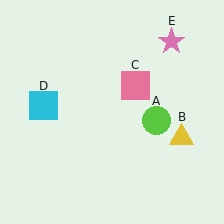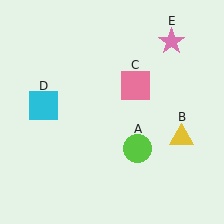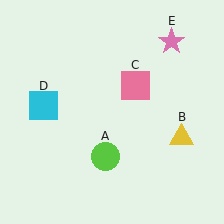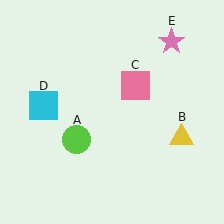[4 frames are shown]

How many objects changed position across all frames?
1 object changed position: lime circle (object A).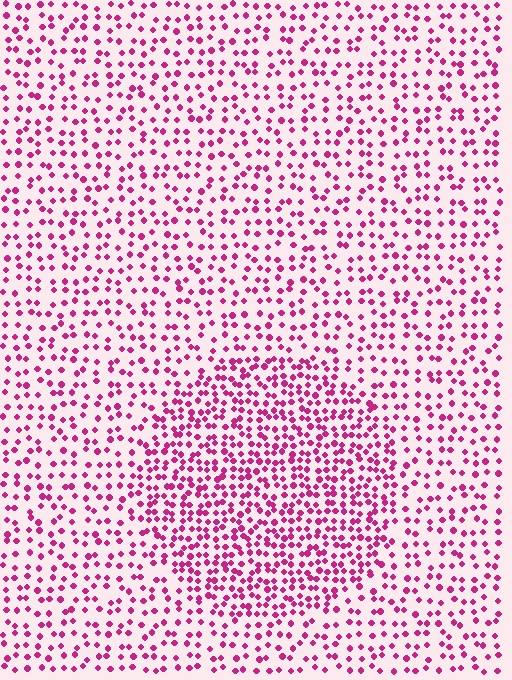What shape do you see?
I see a circle.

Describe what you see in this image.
The image contains small magenta elements arranged at two different densities. A circle-shaped region is visible where the elements are more densely packed than the surrounding area.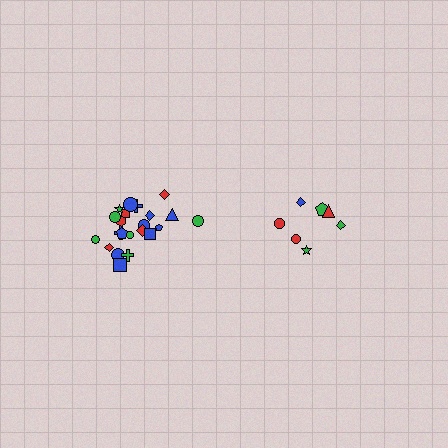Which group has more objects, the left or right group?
The left group.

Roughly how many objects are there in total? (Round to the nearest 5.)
Roughly 30 objects in total.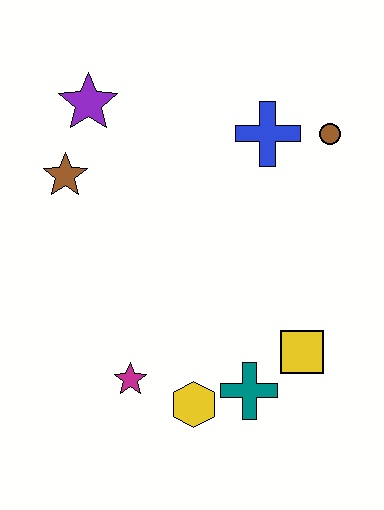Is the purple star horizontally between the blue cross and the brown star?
Yes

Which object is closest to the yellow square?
The teal cross is closest to the yellow square.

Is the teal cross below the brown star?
Yes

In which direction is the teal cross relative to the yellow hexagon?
The teal cross is to the right of the yellow hexagon.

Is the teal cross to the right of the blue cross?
No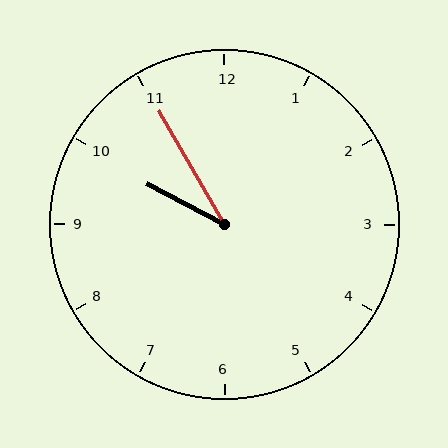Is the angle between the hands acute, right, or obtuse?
It is acute.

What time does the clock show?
9:55.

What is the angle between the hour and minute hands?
Approximately 32 degrees.